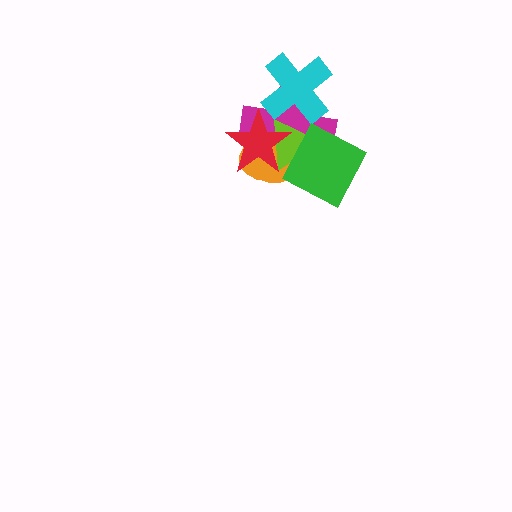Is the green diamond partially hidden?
No, no other shape covers it.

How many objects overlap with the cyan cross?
2 objects overlap with the cyan cross.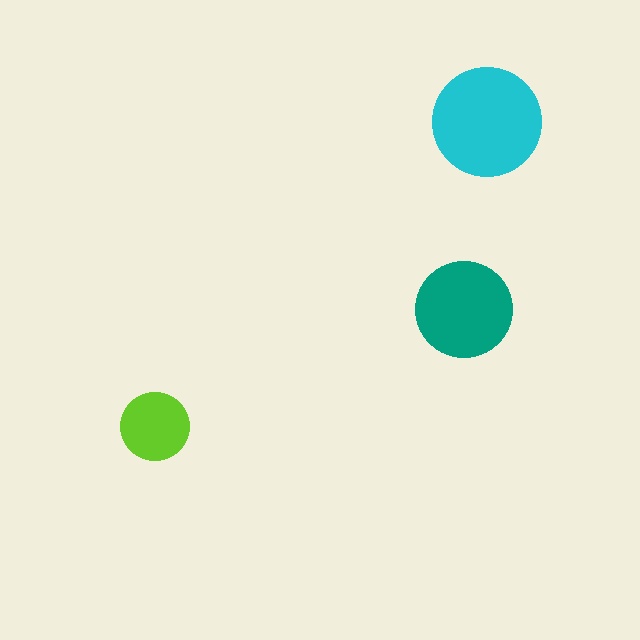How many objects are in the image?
There are 3 objects in the image.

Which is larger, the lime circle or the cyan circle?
The cyan one.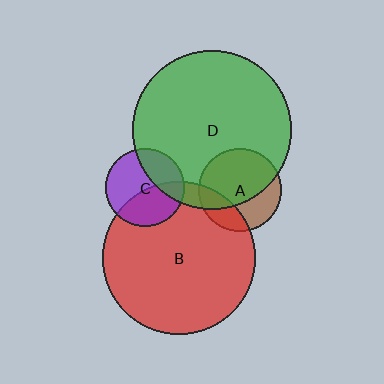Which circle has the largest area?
Circle D (green).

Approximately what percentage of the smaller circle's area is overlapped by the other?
Approximately 5%.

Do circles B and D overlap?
Yes.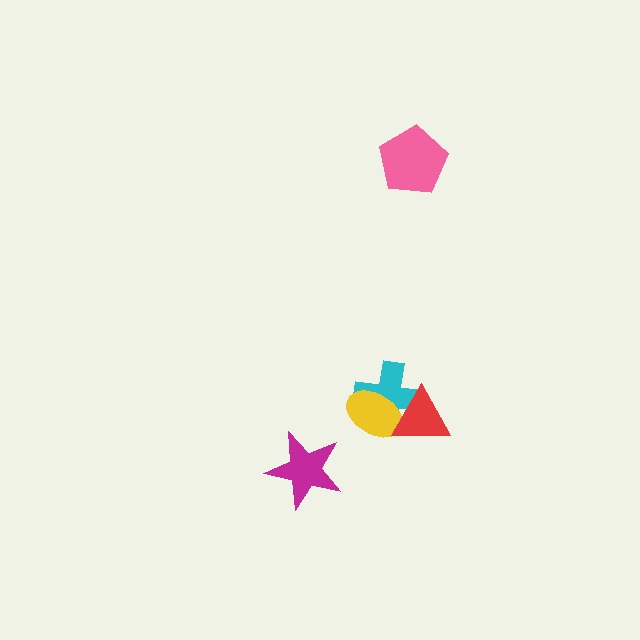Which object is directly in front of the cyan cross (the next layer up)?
The yellow ellipse is directly in front of the cyan cross.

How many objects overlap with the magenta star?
0 objects overlap with the magenta star.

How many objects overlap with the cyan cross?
2 objects overlap with the cyan cross.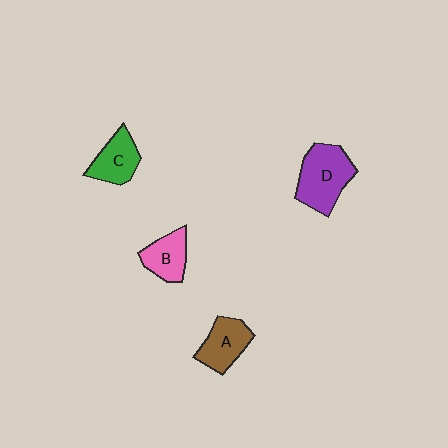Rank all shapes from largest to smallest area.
From largest to smallest: D (purple), A (brown), C (green), B (pink).